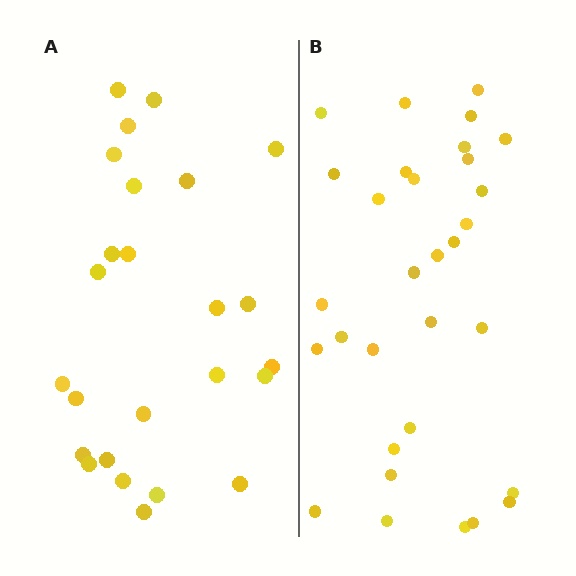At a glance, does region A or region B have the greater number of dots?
Region B (the right region) has more dots.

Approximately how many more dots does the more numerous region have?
Region B has about 6 more dots than region A.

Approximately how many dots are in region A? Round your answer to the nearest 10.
About 20 dots. (The exact count is 25, which rounds to 20.)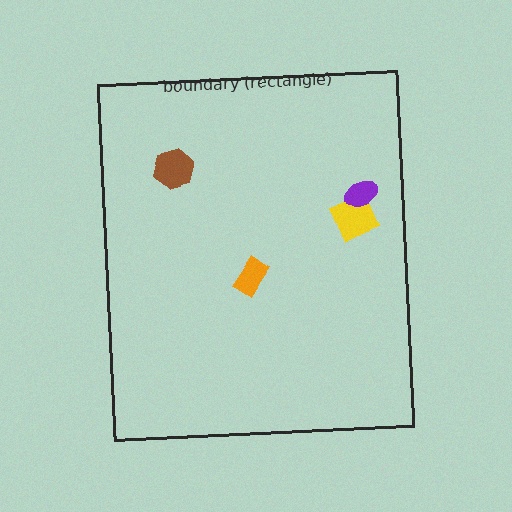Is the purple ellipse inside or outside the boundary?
Inside.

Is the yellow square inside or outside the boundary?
Inside.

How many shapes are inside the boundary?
4 inside, 0 outside.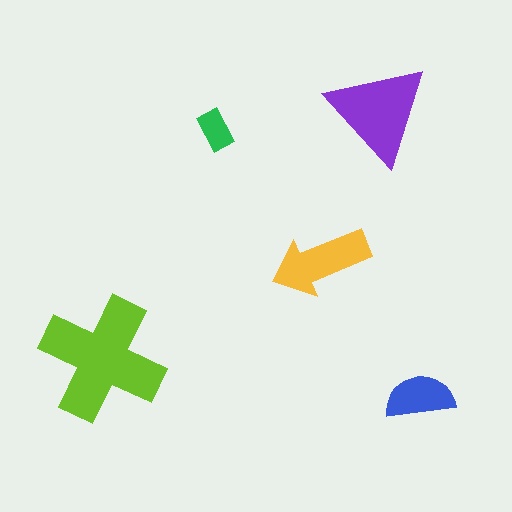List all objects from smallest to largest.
The green rectangle, the blue semicircle, the yellow arrow, the purple triangle, the lime cross.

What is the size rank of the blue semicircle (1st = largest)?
4th.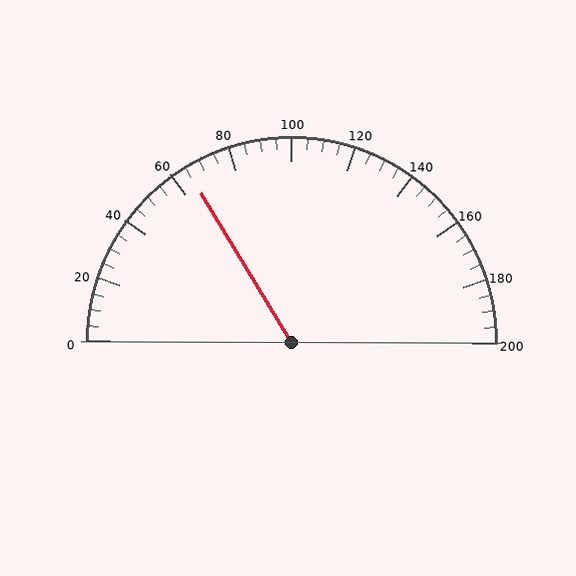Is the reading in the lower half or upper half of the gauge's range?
The reading is in the lower half of the range (0 to 200).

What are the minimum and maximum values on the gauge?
The gauge ranges from 0 to 200.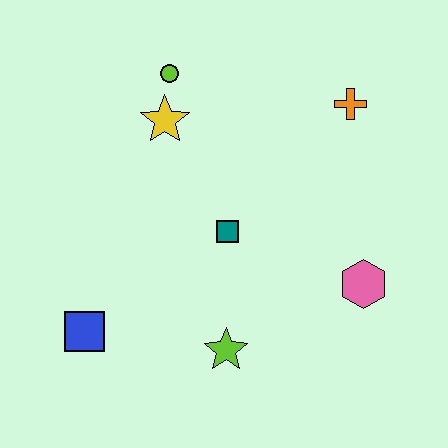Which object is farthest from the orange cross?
The blue square is farthest from the orange cross.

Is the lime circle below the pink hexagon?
No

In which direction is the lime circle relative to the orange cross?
The lime circle is to the left of the orange cross.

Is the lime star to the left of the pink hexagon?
Yes